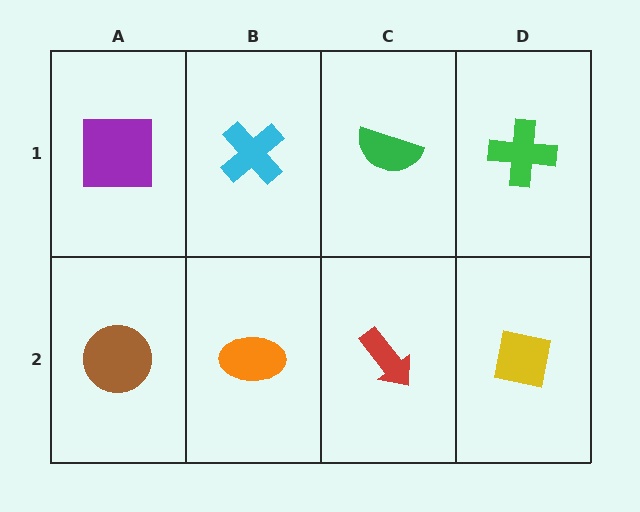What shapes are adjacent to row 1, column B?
An orange ellipse (row 2, column B), a purple square (row 1, column A), a green semicircle (row 1, column C).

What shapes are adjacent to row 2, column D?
A green cross (row 1, column D), a red arrow (row 2, column C).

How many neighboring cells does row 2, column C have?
3.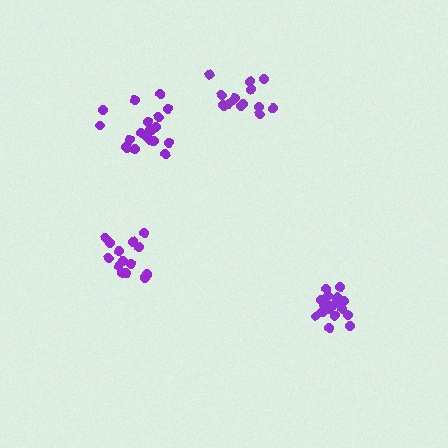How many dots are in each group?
Group 1: 18 dots, Group 2: 20 dots, Group 3: 14 dots, Group 4: 15 dots (67 total).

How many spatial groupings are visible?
There are 4 spatial groupings.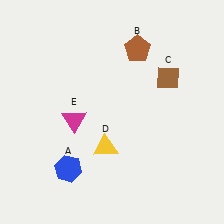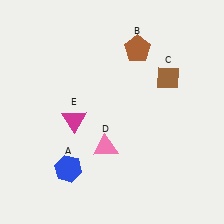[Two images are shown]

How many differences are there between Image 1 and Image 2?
There is 1 difference between the two images.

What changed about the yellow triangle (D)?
In Image 1, D is yellow. In Image 2, it changed to pink.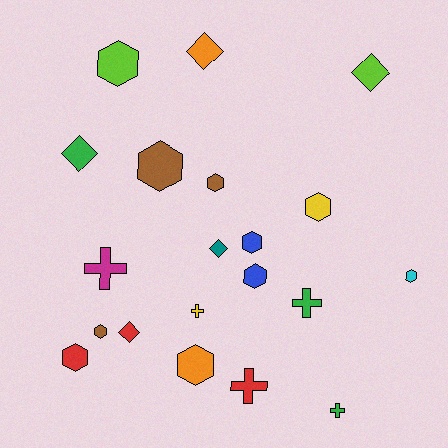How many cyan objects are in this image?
There is 1 cyan object.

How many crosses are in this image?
There are 5 crosses.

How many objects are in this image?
There are 20 objects.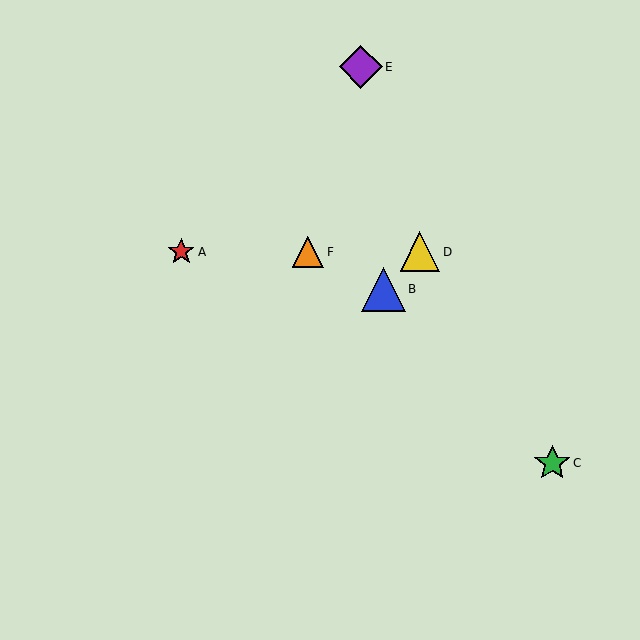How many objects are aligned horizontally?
3 objects (A, D, F) are aligned horizontally.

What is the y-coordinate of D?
Object D is at y≈252.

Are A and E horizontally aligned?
No, A is at y≈252 and E is at y≈67.